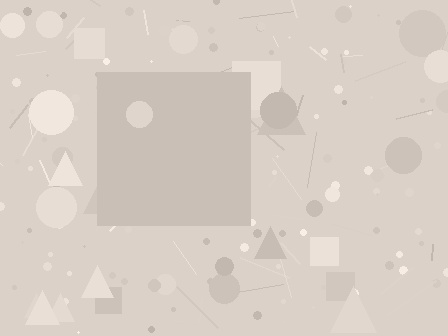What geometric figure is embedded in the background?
A square is embedded in the background.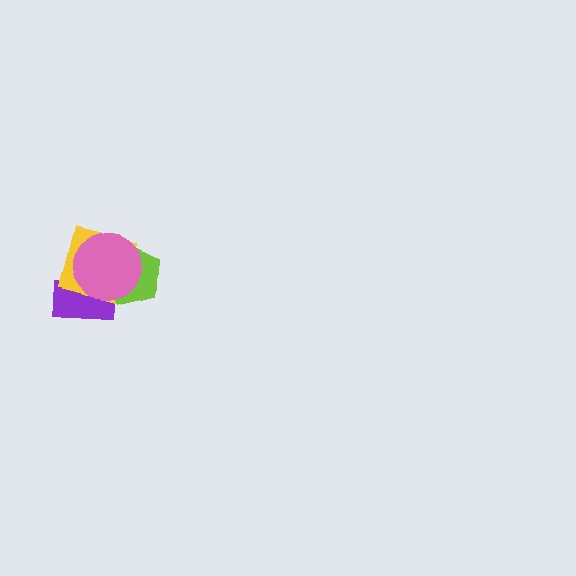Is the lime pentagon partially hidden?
Yes, it is partially covered by another shape.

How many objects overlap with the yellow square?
3 objects overlap with the yellow square.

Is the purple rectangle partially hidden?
Yes, it is partially covered by another shape.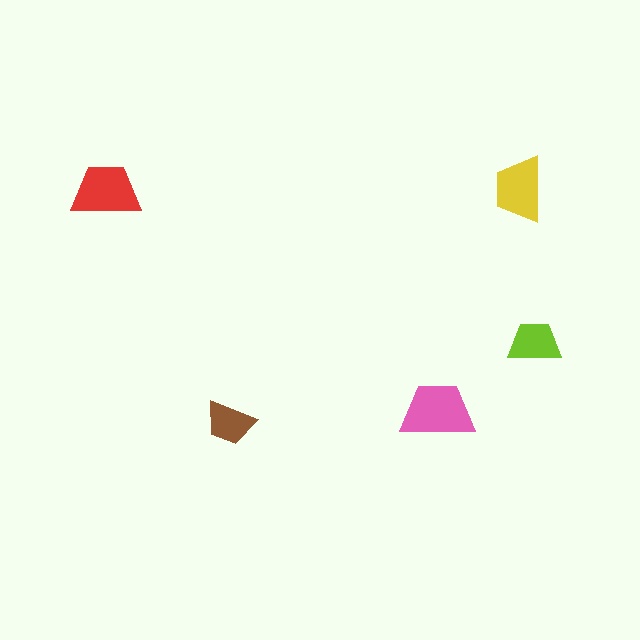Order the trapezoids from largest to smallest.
the pink one, the red one, the yellow one, the lime one, the brown one.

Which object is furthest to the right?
The lime trapezoid is rightmost.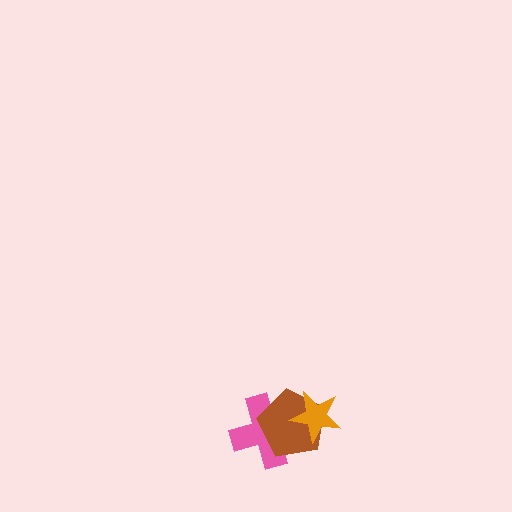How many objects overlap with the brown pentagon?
2 objects overlap with the brown pentagon.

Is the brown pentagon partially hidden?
Yes, it is partially covered by another shape.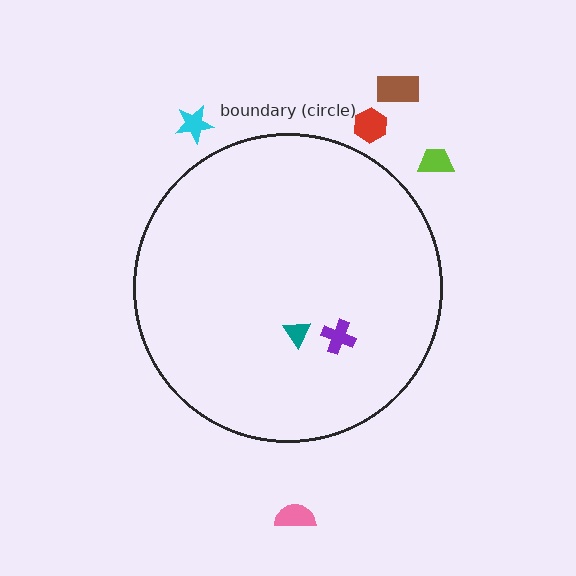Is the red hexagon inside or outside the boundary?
Outside.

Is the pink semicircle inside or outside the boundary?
Outside.